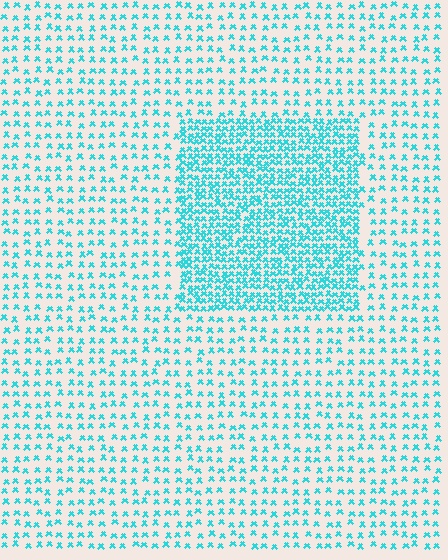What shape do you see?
I see a rectangle.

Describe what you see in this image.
The image contains small cyan elements arranged at two different densities. A rectangle-shaped region is visible where the elements are more densely packed than the surrounding area.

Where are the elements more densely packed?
The elements are more densely packed inside the rectangle boundary.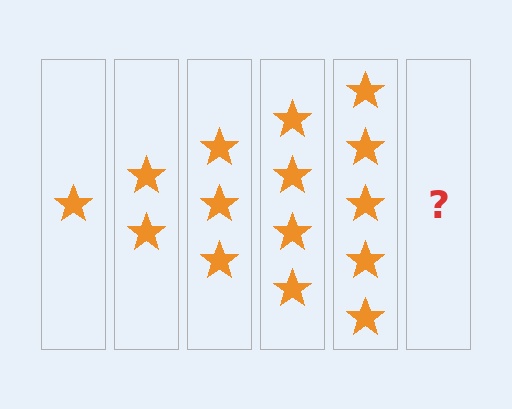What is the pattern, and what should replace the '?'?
The pattern is that each step adds one more star. The '?' should be 6 stars.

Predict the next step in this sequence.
The next step is 6 stars.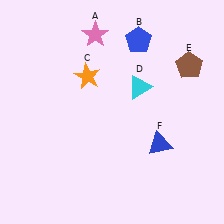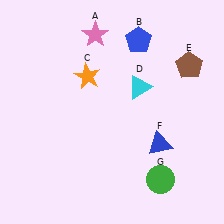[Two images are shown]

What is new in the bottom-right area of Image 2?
A green circle (G) was added in the bottom-right area of Image 2.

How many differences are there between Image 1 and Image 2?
There is 1 difference between the two images.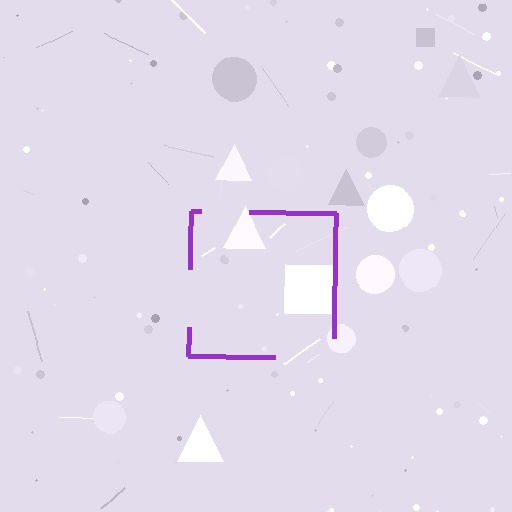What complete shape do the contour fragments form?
The contour fragments form a square.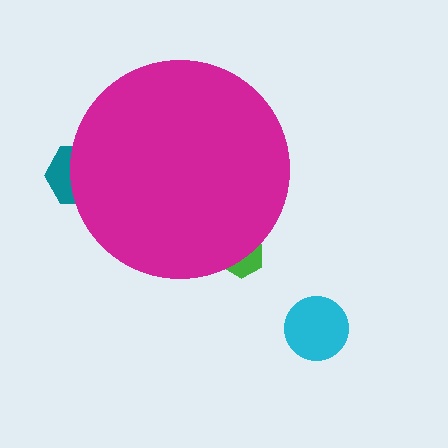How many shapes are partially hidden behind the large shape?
2 shapes are partially hidden.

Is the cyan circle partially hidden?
No, the cyan circle is fully visible.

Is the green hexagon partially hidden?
Yes, the green hexagon is partially hidden behind the magenta circle.